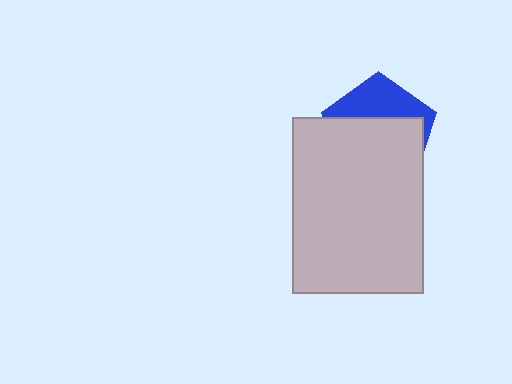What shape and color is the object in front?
The object in front is a light gray rectangle.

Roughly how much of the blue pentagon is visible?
A small part of it is visible (roughly 36%).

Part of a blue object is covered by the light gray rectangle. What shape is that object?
It is a pentagon.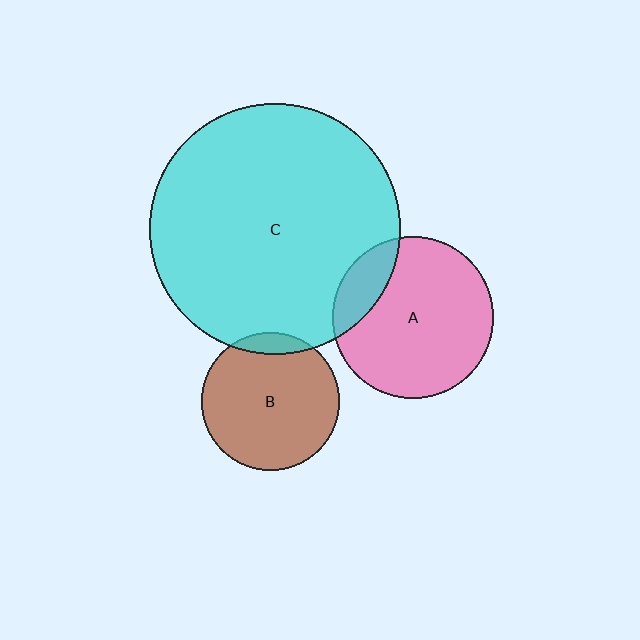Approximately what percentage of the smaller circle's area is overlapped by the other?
Approximately 15%.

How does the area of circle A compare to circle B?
Approximately 1.4 times.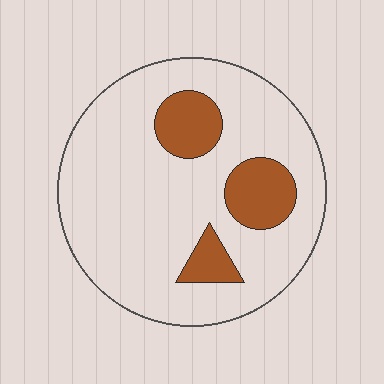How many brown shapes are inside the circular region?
3.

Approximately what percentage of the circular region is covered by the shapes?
Approximately 20%.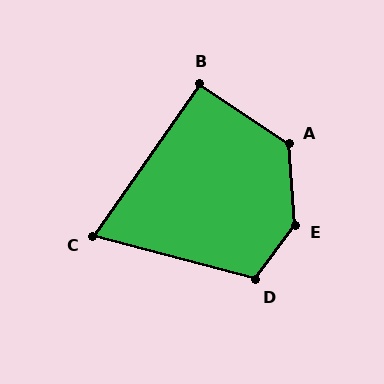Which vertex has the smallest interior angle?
C, at approximately 70 degrees.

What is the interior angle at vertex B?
Approximately 91 degrees (approximately right).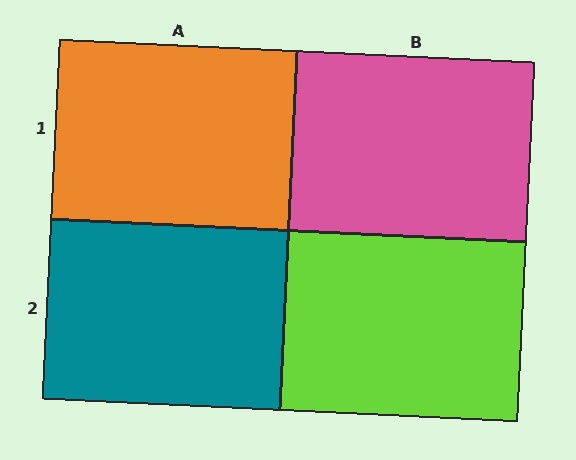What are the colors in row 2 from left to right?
Teal, lime.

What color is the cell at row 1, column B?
Pink.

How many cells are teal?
1 cell is teal.